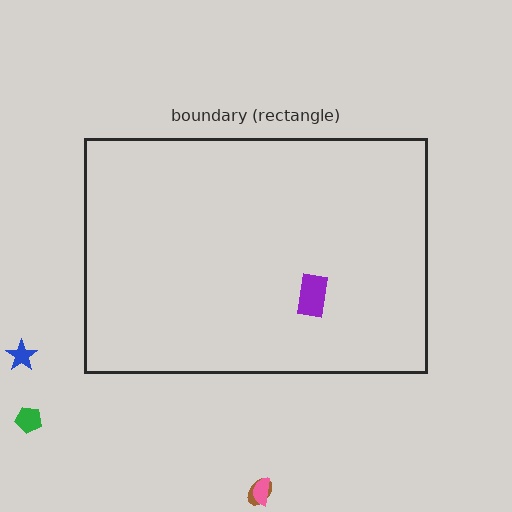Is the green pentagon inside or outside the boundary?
Outside.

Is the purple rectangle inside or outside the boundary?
Inside.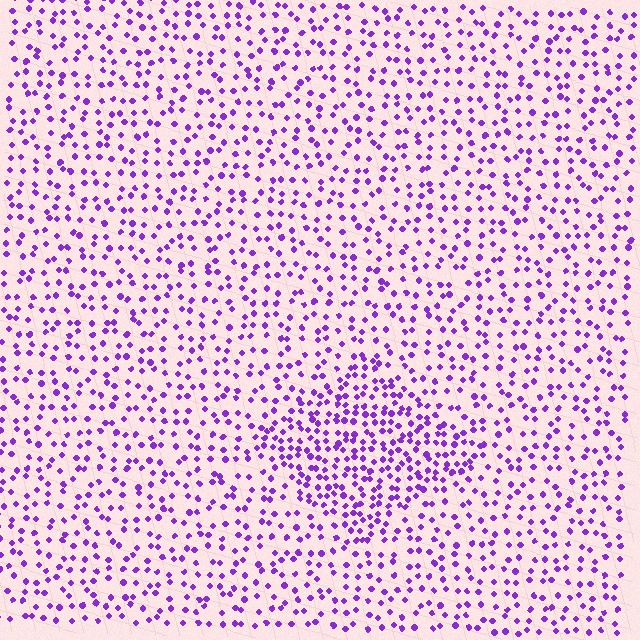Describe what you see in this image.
The image contains small purple elements arranged at two different densities. A diamond-shaped region is visible where the elements are more densely packed than the surrounding area.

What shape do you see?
I see a diamond.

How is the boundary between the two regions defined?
The boundary is defined by a change in element density (approximately 1.9x ratio). All elements are the same color, size, and shape.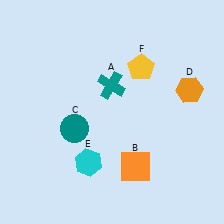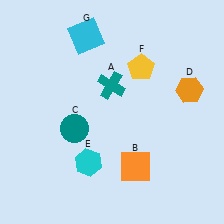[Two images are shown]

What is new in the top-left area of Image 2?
A cyan square (G) was added in the top-left area of Image 2.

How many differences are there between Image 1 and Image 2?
There is 1 difference between the two images.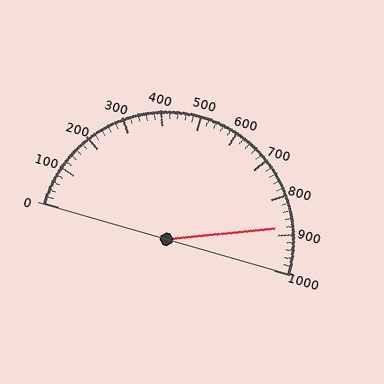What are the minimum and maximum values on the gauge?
The gauge ranges from 0 to 1000.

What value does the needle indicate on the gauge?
The needle indicates approximately 880.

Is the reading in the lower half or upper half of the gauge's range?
The reading is in the upper half of the range (0 to 1000).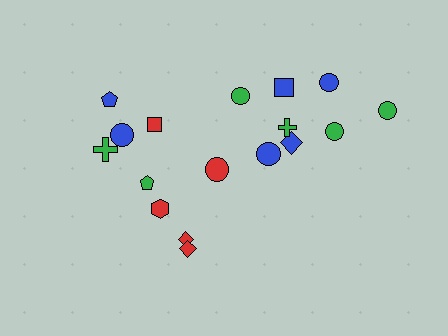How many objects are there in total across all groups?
There are 17 objects.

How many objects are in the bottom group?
There are 4 objects.